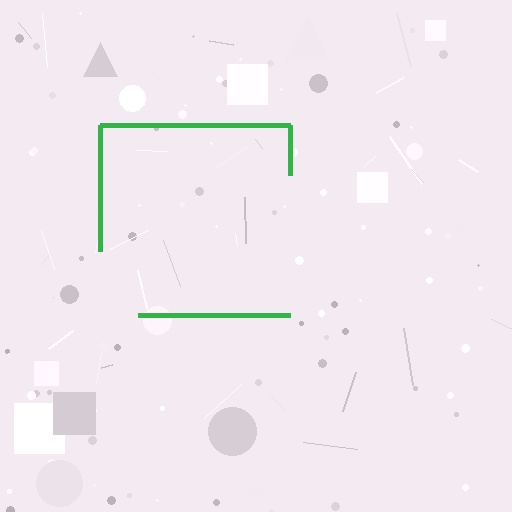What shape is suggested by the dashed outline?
The dashed outline suggests a square.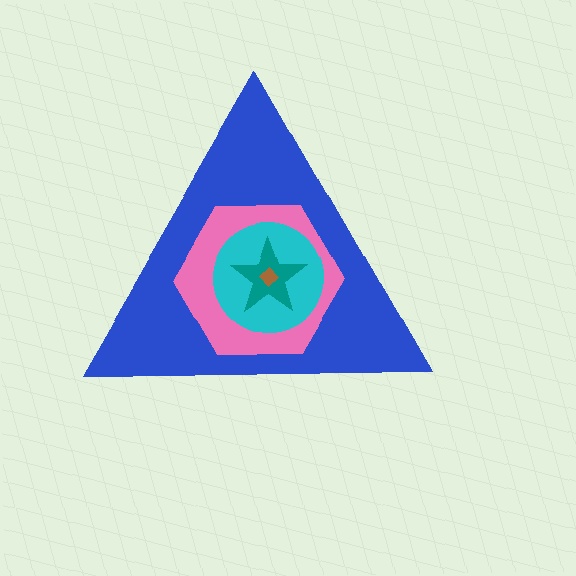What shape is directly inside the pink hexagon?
The cyan circle.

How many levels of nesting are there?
5.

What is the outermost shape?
The blue triangle.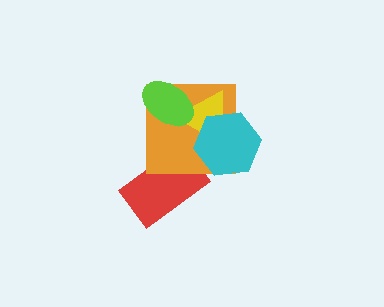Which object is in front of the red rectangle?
The orange square is in front of the red rectangle.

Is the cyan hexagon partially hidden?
No, no other shape covers it.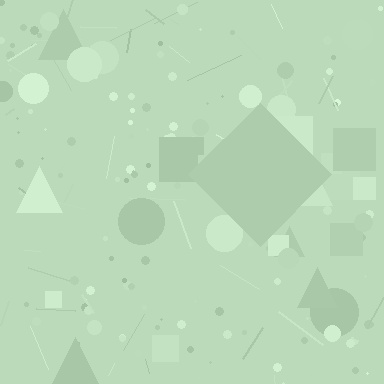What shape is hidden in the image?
A diamond is hidden in the image.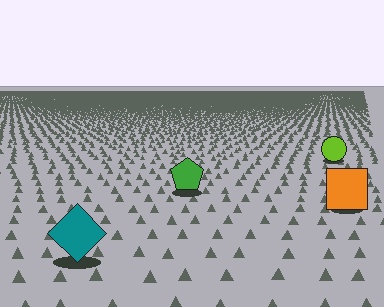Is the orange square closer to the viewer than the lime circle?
Yes. The orange square is closer — you can tell from the texture gradient: the ground texture is coarser near it.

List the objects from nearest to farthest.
From nearest to farthest: the teal diamond, the orange square, the green pentagon, the lime circle.